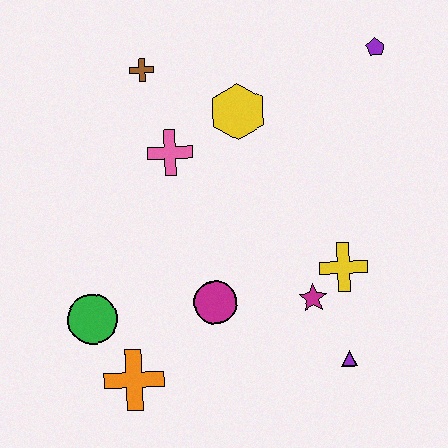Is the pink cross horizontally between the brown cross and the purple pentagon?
Yes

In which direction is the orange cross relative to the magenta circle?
The orange cross is to the left of the magenta circle.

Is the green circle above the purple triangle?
Yes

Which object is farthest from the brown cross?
The purple triangle is farthest from the brown cross.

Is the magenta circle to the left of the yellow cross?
Yes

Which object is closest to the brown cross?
The pink cross is closest to the brown cross.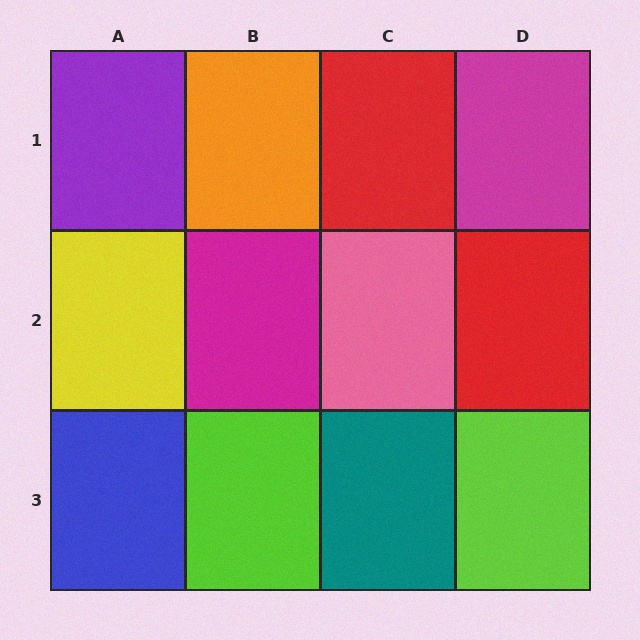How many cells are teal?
1 cell is teal.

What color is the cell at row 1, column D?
Magenta.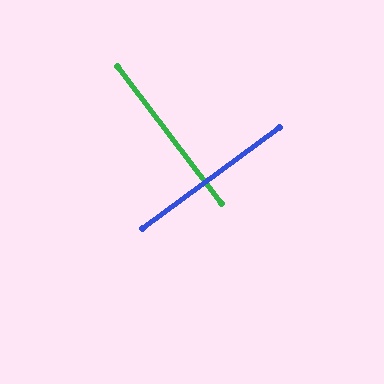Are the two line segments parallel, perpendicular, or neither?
Perpendicular — they meet at approximately 89°.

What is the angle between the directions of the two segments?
Approximately 89 degrees.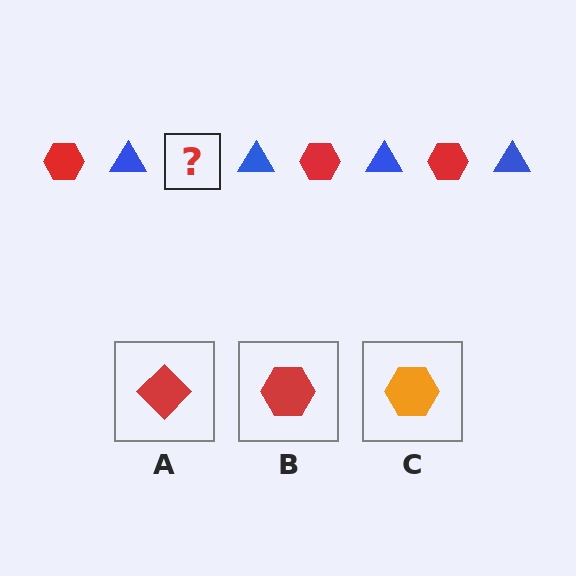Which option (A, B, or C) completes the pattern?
B.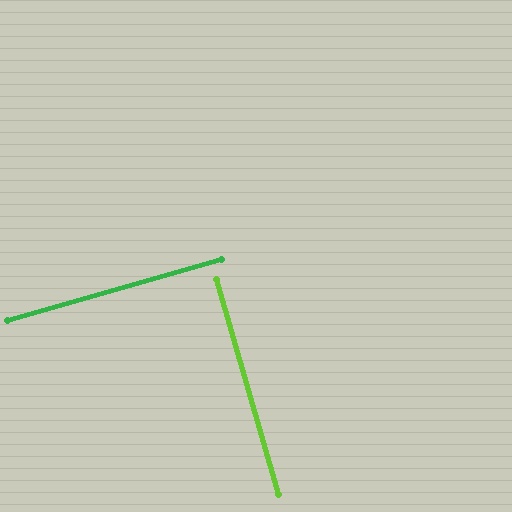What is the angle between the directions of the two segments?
Approximately 90 degrees.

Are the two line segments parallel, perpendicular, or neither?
Perpendicular — they meet at approximately 90°.